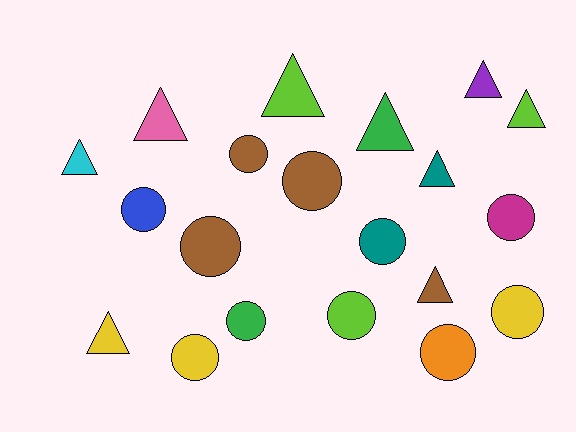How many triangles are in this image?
There are 9 triangles.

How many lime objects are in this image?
There are 3 lime objects.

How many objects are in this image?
There are 20 objects.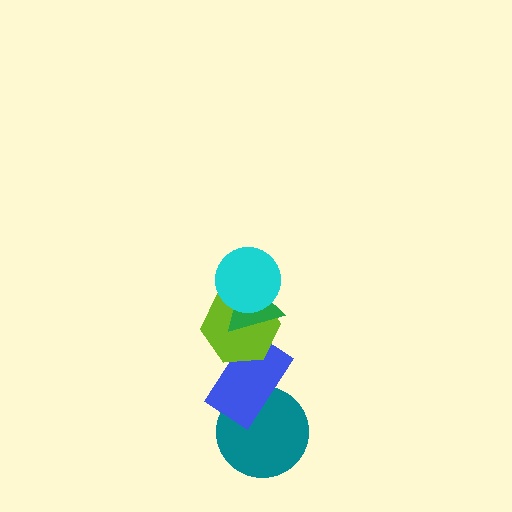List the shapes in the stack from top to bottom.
From top to bottom: the cyan circle, the green triangle, the lime hexagon, the blue rectangle, the teal circle.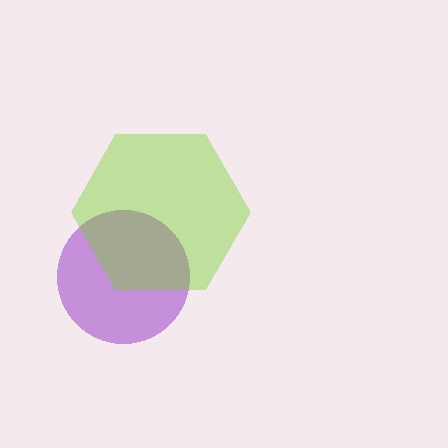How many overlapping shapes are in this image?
There are 2 overlapping shapes in the image.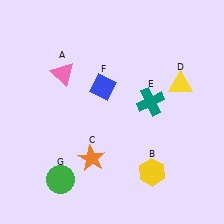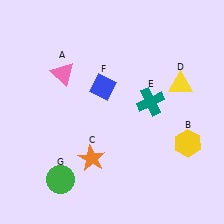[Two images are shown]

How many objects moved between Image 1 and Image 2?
1 object moved between the two images.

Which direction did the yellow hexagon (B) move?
The yellow hexagon (B) moved right.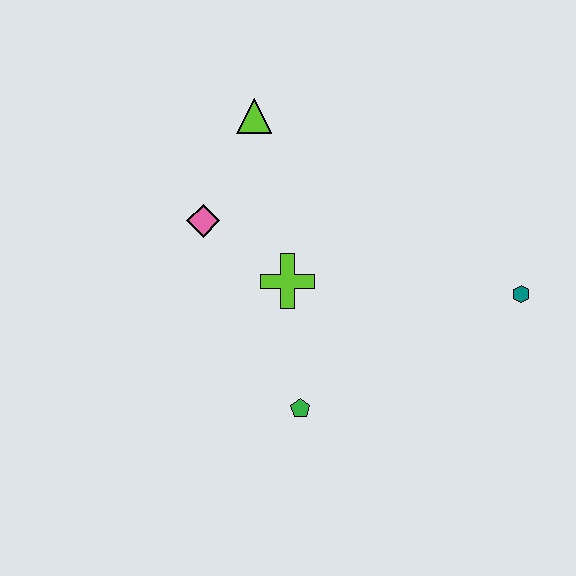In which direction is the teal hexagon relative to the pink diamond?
The teal hexagon is to the right of the pink diamond.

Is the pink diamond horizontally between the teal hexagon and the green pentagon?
No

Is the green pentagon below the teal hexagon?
Yes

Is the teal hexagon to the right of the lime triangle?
Yes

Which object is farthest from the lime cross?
The teal hexagon is farthest from the lime cross.